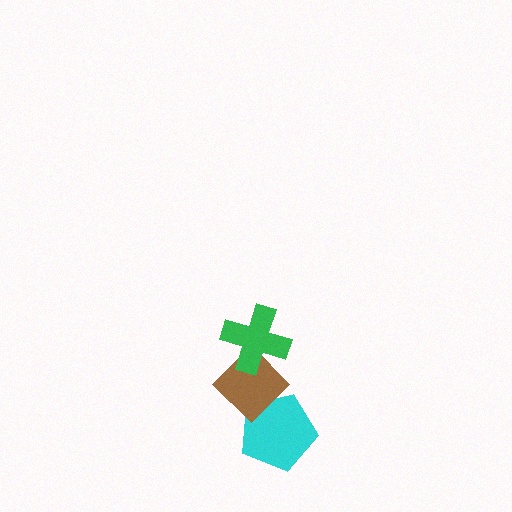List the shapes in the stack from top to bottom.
From top to bottom: the green cross, the brown diamond, the cyan pentagon.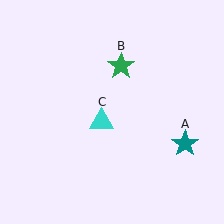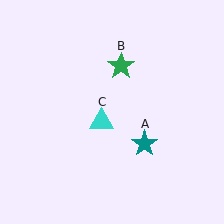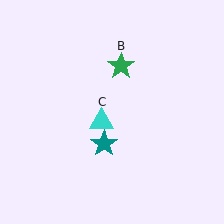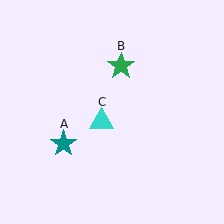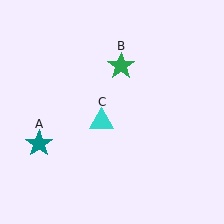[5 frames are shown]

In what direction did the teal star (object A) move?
The teal star (object A) moved left.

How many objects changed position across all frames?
1 object changed position: teal star (object A).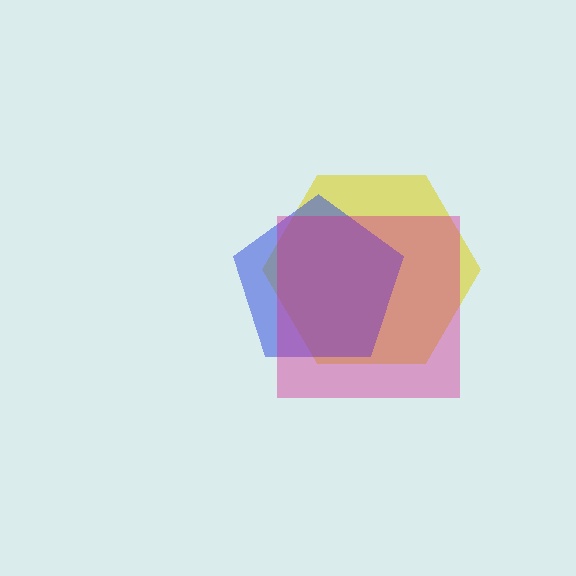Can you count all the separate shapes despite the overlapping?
Yes, there are 3 separate shapes.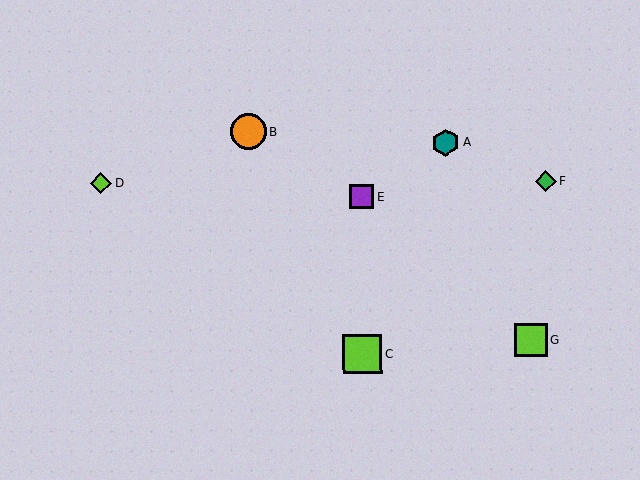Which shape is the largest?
The lime square (labeled C) is the largest.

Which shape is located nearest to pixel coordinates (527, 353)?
The lime square (labeled G) at (531, 340) is nearest to that location.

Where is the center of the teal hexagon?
The center of the teal hexagon is at (446, 143).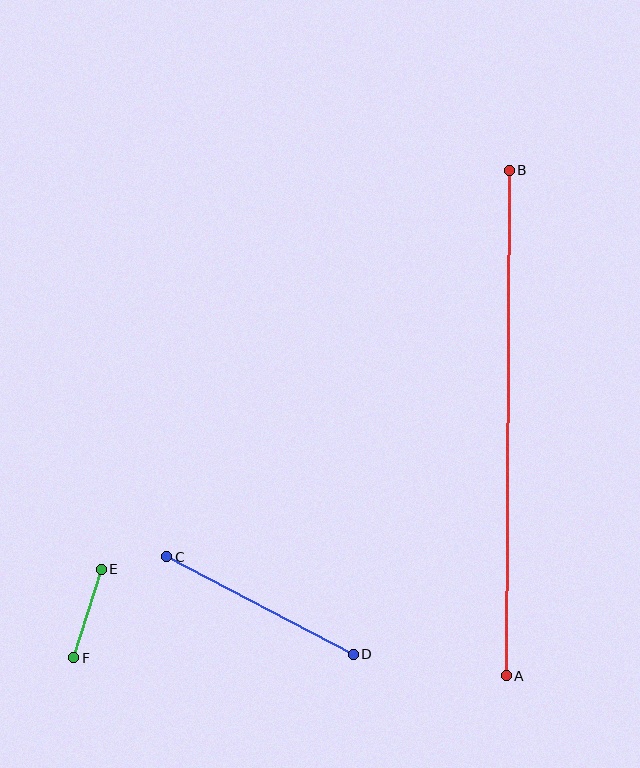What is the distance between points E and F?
The distance is approximately 92 pixels.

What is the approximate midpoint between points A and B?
The midpoint is at approximately (508, 423) pixels.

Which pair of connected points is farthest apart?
Points A and B are farthest apart.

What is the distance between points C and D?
The distance is approximately 210 pixels.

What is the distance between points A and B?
The distance is approximately 505 pixels.